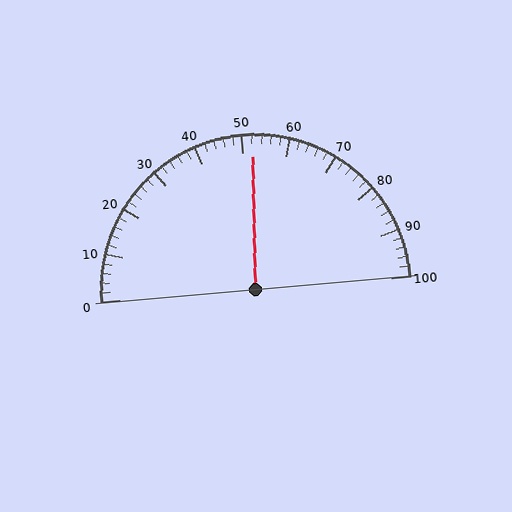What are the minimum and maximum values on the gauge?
The gauge ranges from 0 to 100.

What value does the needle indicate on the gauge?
The needle indicates approximately 52.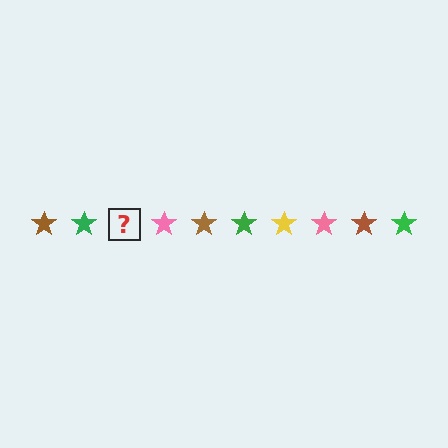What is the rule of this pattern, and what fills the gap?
The rule is that the pattern cycles through brown, green, yellow, pink stars. The gap should be filled with a yellow star.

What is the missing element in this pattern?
The missing element is a yellow star.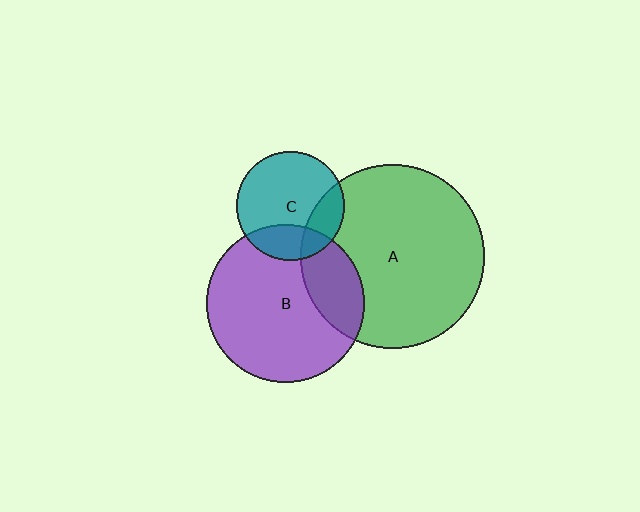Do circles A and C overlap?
Yes.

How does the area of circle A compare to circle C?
Approximately 2.9 times.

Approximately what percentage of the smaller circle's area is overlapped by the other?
Approximately 20%.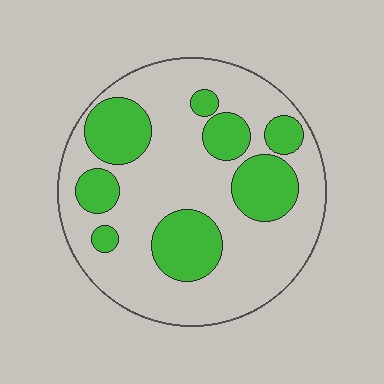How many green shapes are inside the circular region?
8.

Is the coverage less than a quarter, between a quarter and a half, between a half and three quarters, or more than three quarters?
Between a quarter and a half.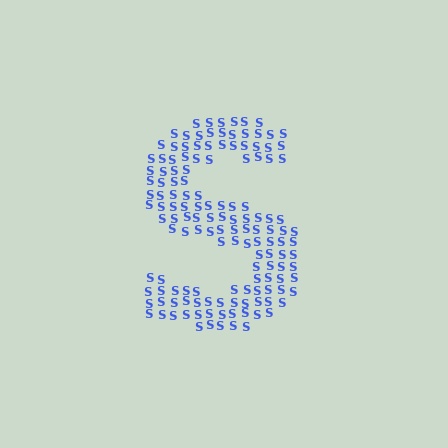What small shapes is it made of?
It is made of small letter S's.